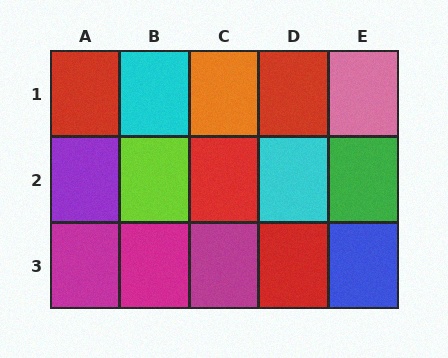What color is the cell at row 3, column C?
Magenta.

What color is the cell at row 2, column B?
Lime.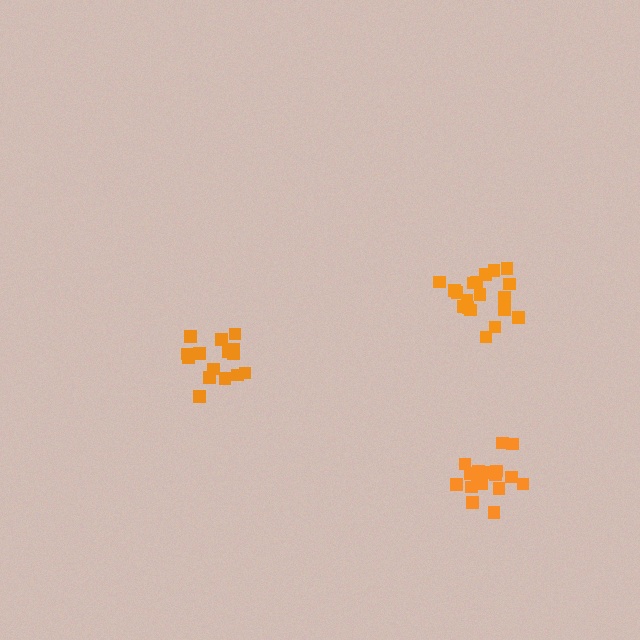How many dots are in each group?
Group 1: 19 dots, Group 2: 18 dots, Group 3: 15 dots (52 total).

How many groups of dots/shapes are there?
There are 3 groups.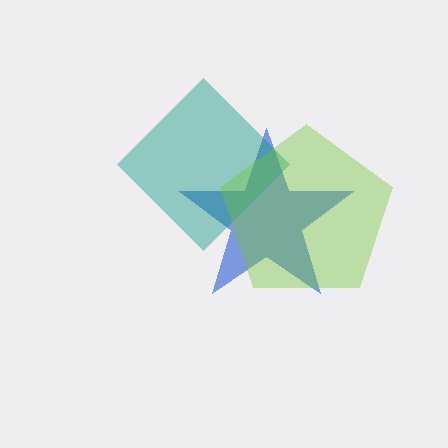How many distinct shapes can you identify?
There are 3 distinct shapes: a blue star, a teal diamond, a lime pentagon.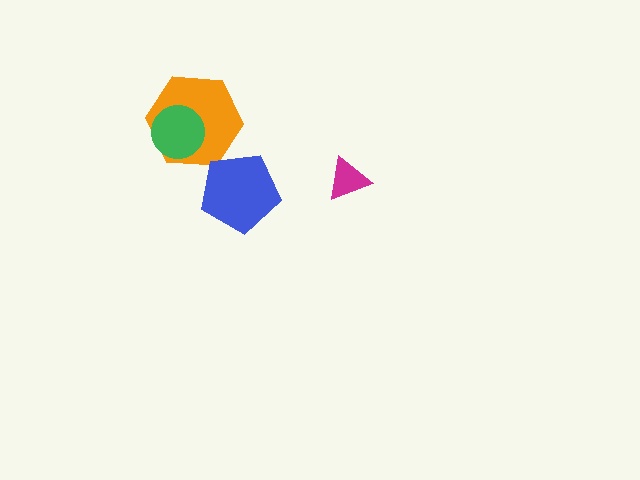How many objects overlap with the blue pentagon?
0 objects overlap with the blue pentagon.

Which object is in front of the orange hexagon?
The green circle is in front of the orange hexagon.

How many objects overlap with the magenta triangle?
0 objects overlap with the magenta triangle.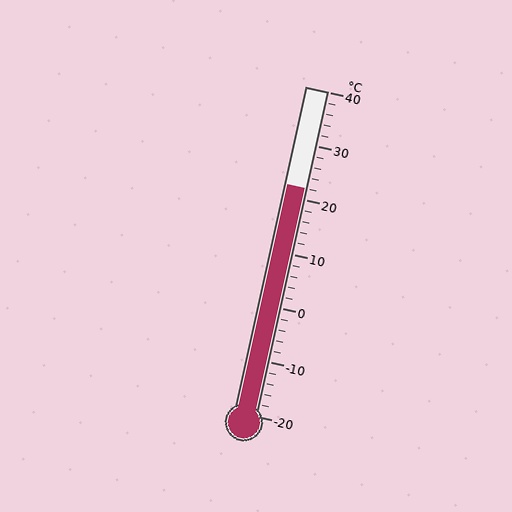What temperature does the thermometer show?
The thermometer shows approximately 22°C.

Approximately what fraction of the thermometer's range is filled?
The thermometer is filled to approximately 70% of its range.